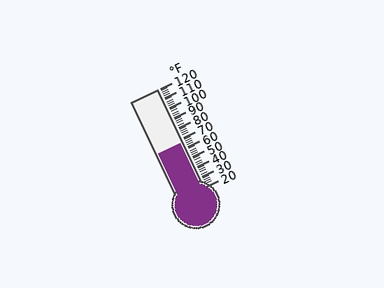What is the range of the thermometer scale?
The thermometer scale ranges from 20°F to 120°F.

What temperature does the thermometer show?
The thermometer shows approximately 66°F.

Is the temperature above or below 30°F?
The temperature is above 30°F.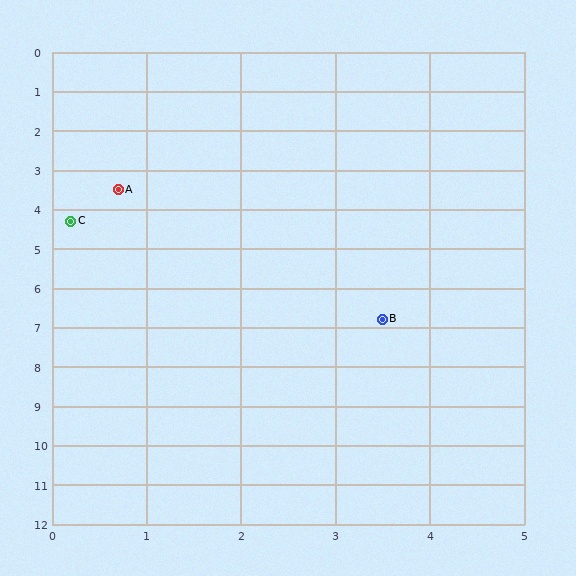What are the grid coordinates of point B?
Point B is at approximately (3.5, 6.8).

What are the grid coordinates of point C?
Point C is at approximately (0.2, 4.3).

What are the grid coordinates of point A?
Point A is at approximately (0.7, 3.5).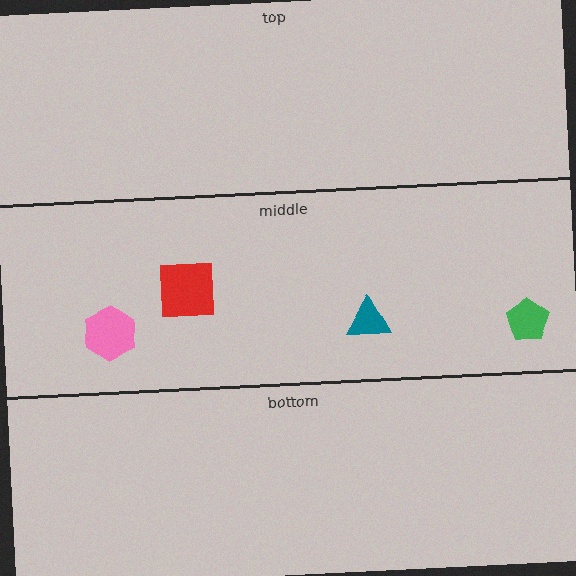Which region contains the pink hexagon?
The middle region.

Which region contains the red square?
The middle region.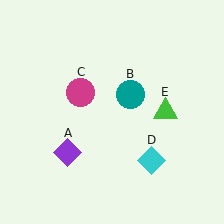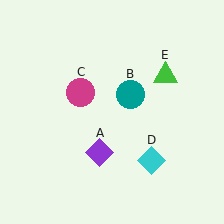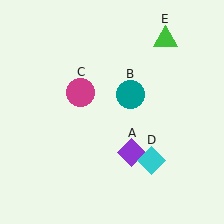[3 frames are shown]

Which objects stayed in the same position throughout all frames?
Teal circle (object B) and magenta circle (object C) and cyan diamond (object D) remained stationary.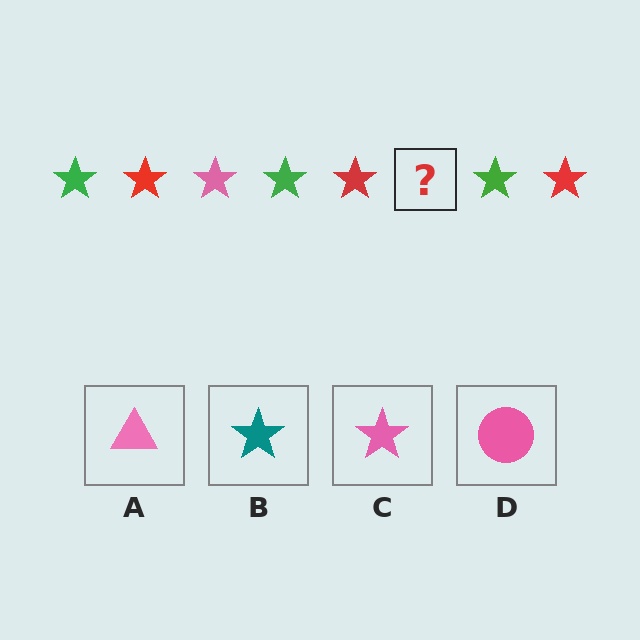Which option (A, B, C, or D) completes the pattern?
C.